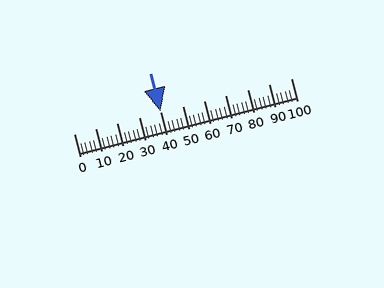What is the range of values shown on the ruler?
The ruler shows values from 0 to 100.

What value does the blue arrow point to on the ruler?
The blue arrow points to approximately 40.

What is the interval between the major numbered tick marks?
The major tick marks are spaced 10 units apart.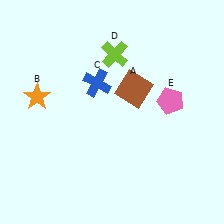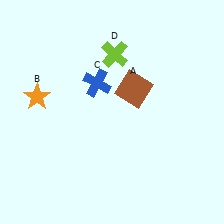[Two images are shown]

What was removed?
The pink pentagon (E) was removed in Image 2.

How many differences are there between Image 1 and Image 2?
There is 1 difference between the two images.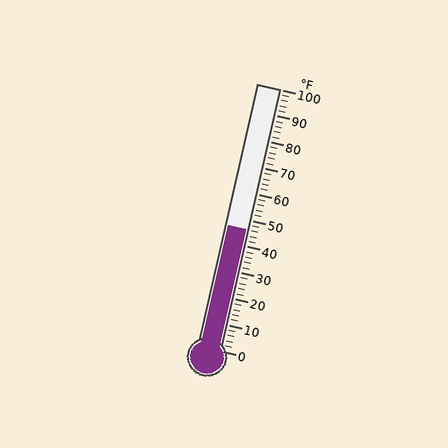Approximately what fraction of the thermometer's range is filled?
The thermometer is filled to approximately 45% of its range.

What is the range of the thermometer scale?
The thermometer scale ranges from 0°F to 100°F.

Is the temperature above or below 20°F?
The temperature is above 20°F.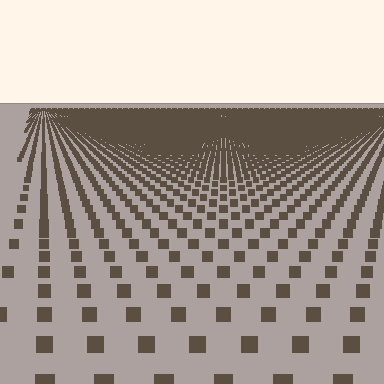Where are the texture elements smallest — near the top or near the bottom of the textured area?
Near the top.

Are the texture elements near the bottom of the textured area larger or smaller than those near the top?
Larger. Near the bottom, elements are closer to the viewer and appear at a bigger on-screen size.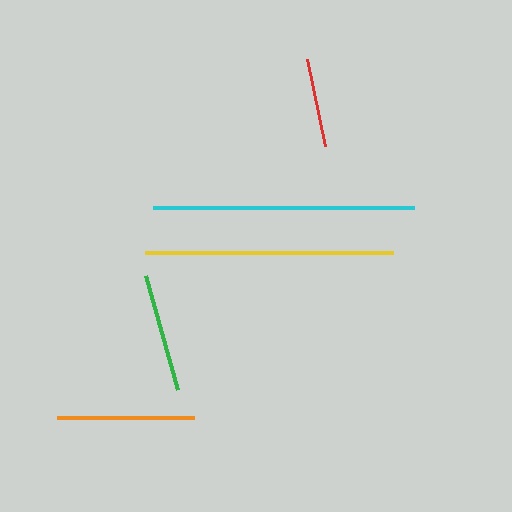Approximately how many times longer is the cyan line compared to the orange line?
The cyan line is approximately 1.9 times the length of the orange line.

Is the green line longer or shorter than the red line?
The green line is longer than the red line.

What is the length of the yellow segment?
The yellow segment is approximately 248 pixels long.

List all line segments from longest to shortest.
From longest to shortest: cyan, yellow, orange, green, red.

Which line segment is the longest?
The cyan line is the longest at approximately 261 pixels.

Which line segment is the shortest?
The red line is the shortest at approximately 89 pixels.